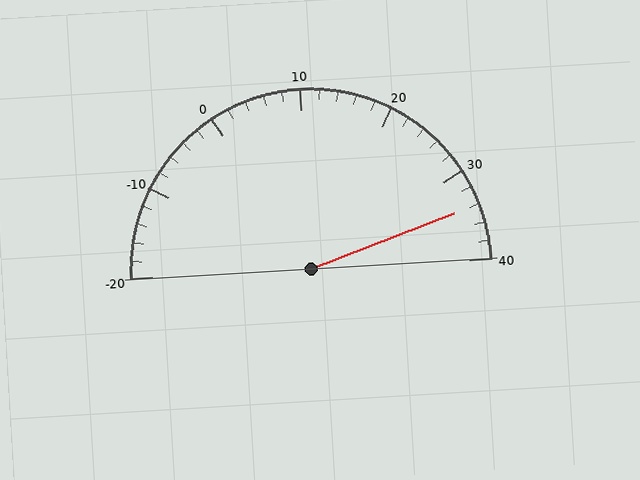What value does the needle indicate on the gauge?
The needle indicates approximately 34.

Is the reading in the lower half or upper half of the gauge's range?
The reading is in the upper half of the range (-20 to 40).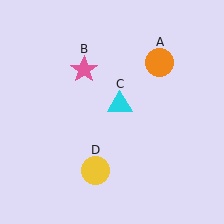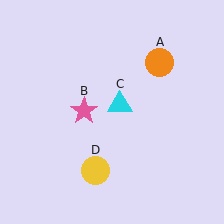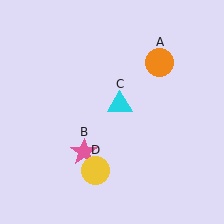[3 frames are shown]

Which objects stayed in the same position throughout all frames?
Orange circle (object A) and cyan triangle (object C) and yellow circle (object D) remained stationary.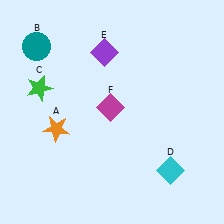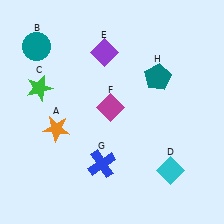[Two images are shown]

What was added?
A blue cross (G), a teal pentagon (H) were added in Image 2.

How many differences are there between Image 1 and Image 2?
There are 2 differences between the two images.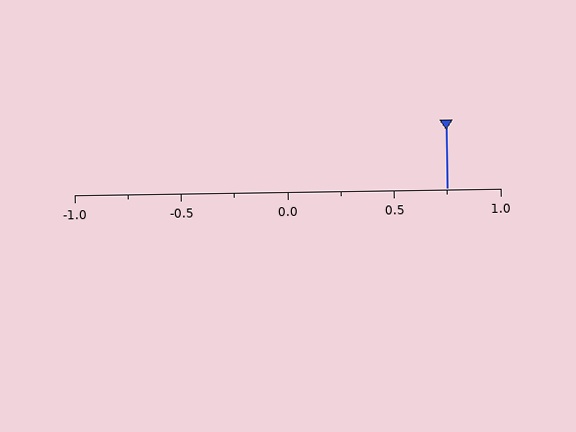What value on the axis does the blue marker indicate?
The marker indicates approximately 0.75.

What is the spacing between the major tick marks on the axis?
The major ticks are spaced 0.5 apart.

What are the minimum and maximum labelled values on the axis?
The axis runs from -1.0 to 1.0.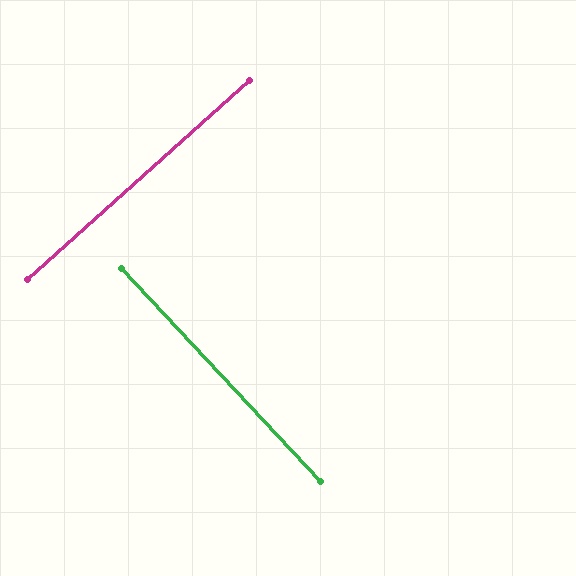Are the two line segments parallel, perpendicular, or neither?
Perpendicular — they meet at approximately 89°.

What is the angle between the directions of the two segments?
Approximately 89 degrees.